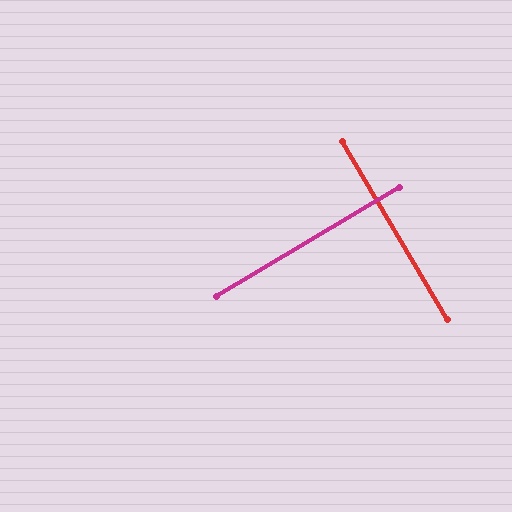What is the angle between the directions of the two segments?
Approximately 90 degrees.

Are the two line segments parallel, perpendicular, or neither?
Perpendicular — they meet at approximately 90°.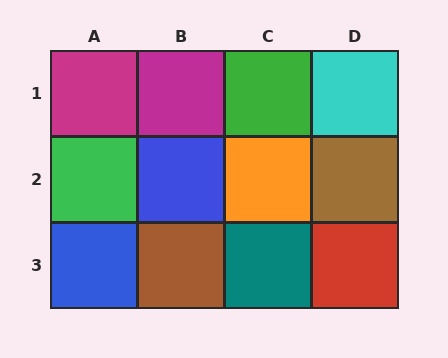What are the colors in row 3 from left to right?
Blue, brown, teal, red.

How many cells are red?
1 cell is red.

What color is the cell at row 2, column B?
Blue.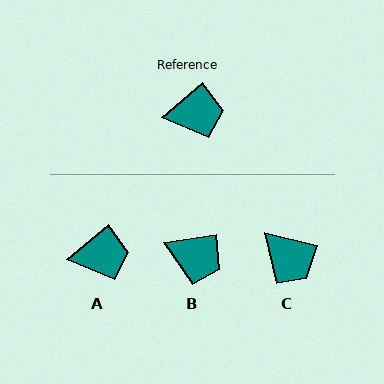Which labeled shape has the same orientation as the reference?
A.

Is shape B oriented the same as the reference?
No, it is off by about 32 degrees.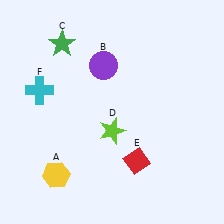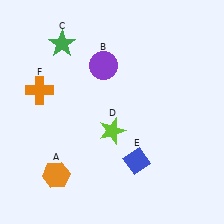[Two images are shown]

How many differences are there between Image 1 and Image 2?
There are 3 differences between the two images.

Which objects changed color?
A changed from yellow to orange. E changed from red to blue. F changed from cyan to orange.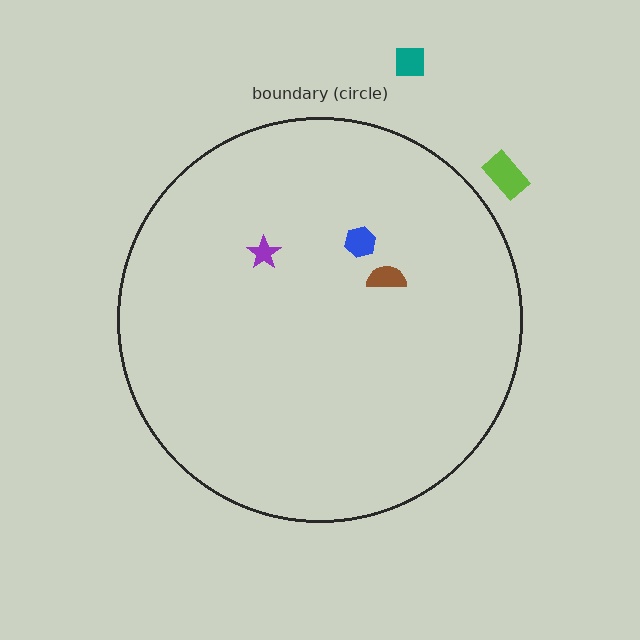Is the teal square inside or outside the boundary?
Outside.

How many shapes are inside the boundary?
3 inside, 2 outside.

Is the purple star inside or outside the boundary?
Inside.